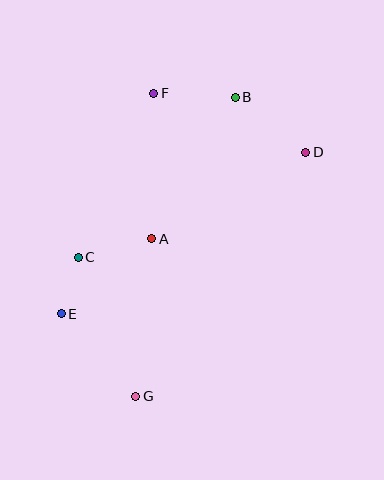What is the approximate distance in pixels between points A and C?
The distance between A and C is approximately 76 pixels.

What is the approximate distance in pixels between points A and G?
The distance between A and G is approximately 158 pixels.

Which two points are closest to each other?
Points C and E are closest to each other.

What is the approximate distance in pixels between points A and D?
The distance between A and D is approximately 177 pixels.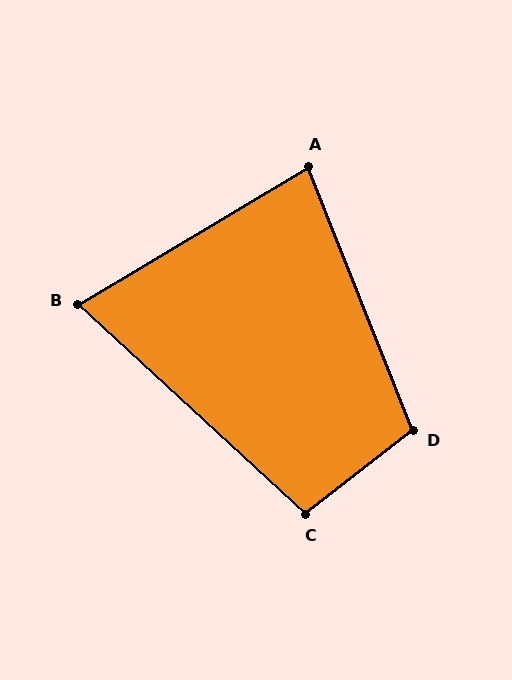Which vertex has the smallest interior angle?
B, at approximately 74 degrees.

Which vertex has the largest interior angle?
D, at approximately 106 degrees.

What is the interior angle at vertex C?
Approximately 99 degrees (obtuse).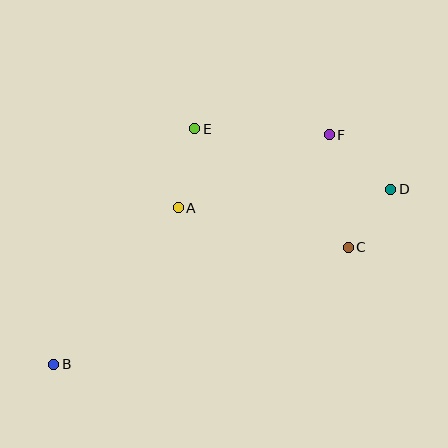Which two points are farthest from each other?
Points B and D are farthest from each other.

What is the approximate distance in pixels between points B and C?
The distance between B and C is approximately 317 pixels.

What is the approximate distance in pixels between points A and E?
The distance between A and E is approximately 81 pixels.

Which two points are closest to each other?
Points C and D are closest to each other.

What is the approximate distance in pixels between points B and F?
The distance between B and F is approximately 358 pixels.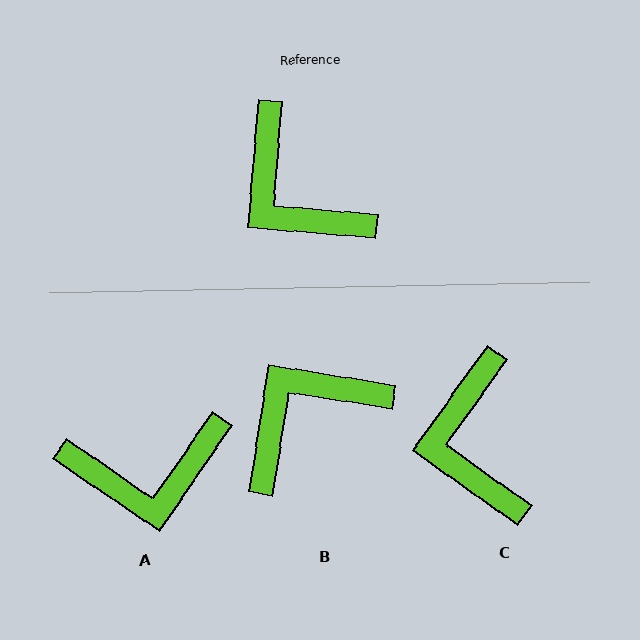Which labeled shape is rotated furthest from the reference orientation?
B, about 94 degrees away.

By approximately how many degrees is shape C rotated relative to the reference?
Approximately 31 degrees clockwise.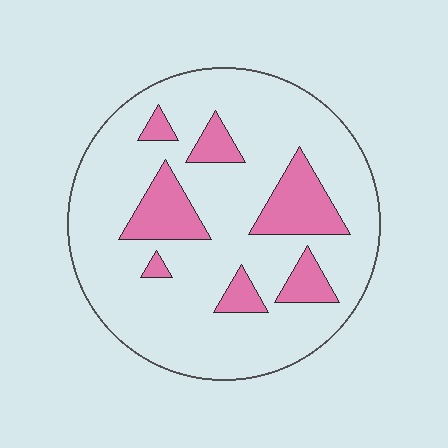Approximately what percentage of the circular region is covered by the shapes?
Approximately 20%.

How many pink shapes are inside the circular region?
7.